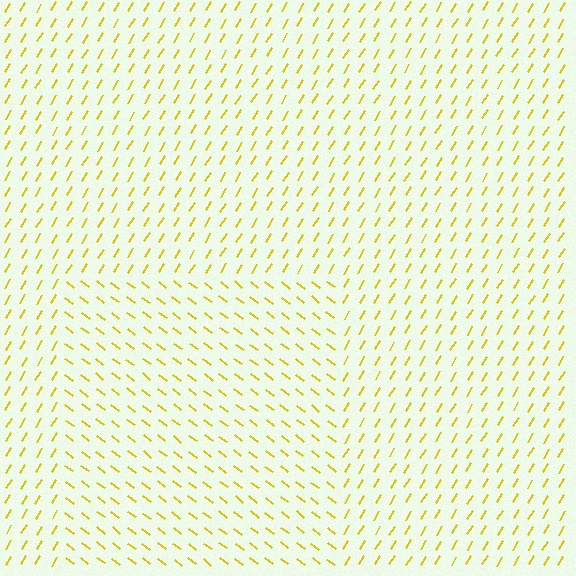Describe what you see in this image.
The image is filled with small yellow line segments. A rectangle region in the image has lines oriented differently from the surrounding lines, creating a visible texture boundary.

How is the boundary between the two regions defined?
The boundary is defined purely by a change in line orientation (approximately 84 degrees difference). All lines are the same color and thickness.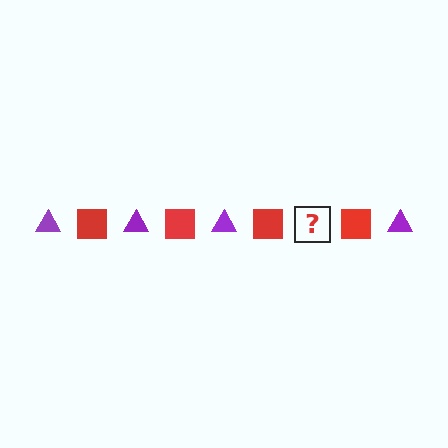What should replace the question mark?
The question mark should be replaced with a purple triangle.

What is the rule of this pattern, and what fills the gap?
The rule is that the pattern alternates between purple triangle and red square. The gap should be filled with a purple triangle.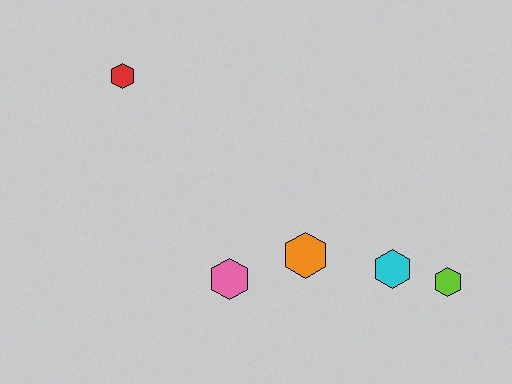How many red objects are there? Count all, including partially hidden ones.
There is 1 red object.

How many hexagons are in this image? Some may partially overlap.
There are 5 hexagons.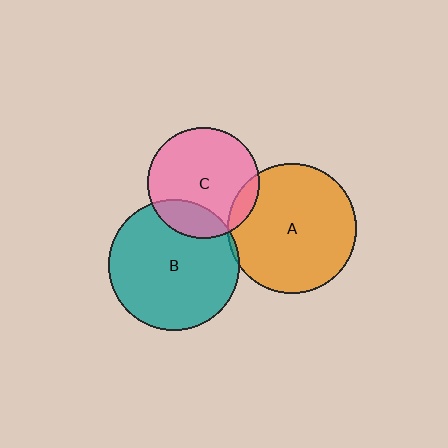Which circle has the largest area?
Circle B (teal).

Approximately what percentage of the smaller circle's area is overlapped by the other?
Approximately 10%.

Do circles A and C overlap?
Yes.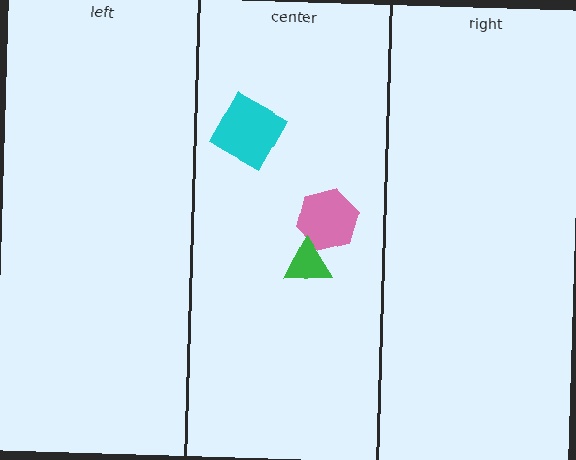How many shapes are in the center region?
3.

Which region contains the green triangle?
The center region.